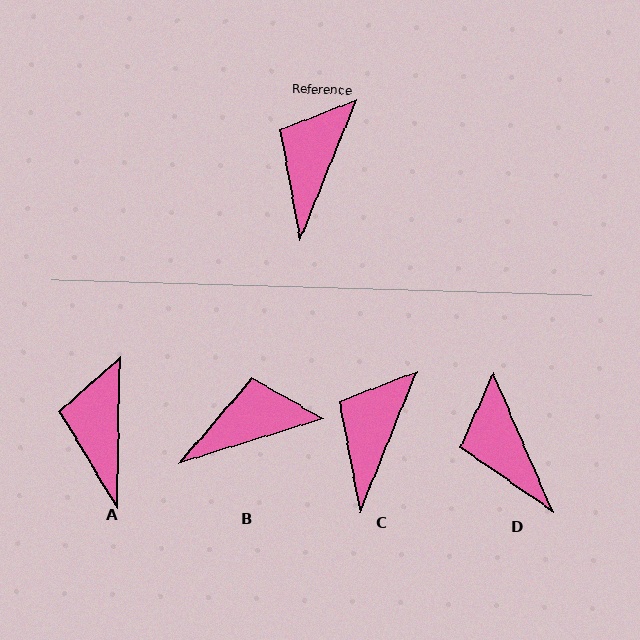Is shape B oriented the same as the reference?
No, it is off by about 51 degrees.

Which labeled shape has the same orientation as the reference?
C.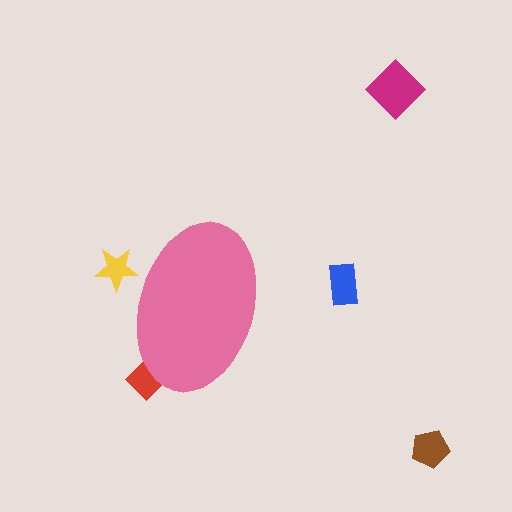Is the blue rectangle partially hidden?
No, the blue rectangle is fully visible.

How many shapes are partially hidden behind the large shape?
2 shapes are partially hidden.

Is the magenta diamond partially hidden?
No, the magenta diamond is fully visible.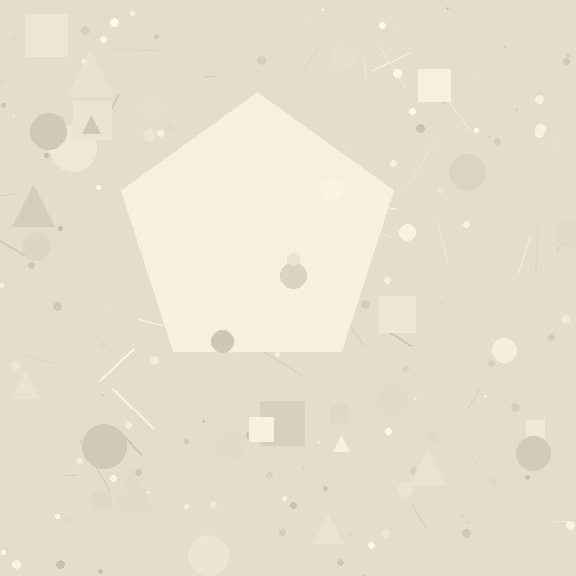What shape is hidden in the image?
A pentagon is hidden in the image.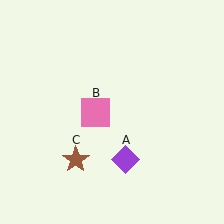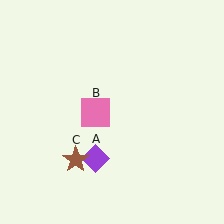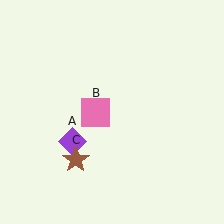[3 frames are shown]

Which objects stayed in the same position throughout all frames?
Pink square (object B) and brown star (object C) remained stationary.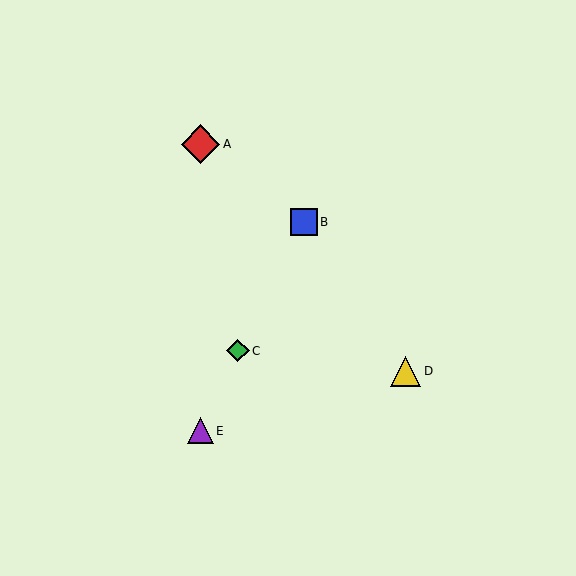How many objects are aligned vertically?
2 objects (A, E) are aligned vertically.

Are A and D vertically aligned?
No, A is at x≈200 and D is at x≈406.